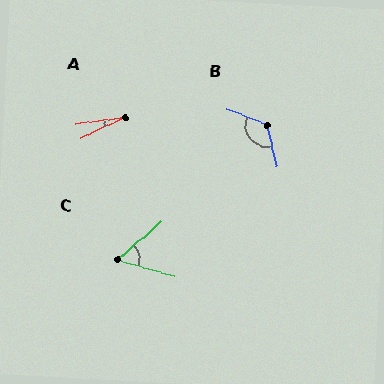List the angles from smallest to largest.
A (17°), C (57°), B (124°).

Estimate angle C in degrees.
Approximately 57 degrees.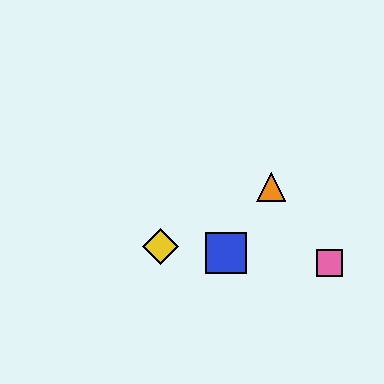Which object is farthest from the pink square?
The yellow diamond is farthest from the pink square.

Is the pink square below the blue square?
Yes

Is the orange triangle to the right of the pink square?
No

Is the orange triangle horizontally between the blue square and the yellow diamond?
No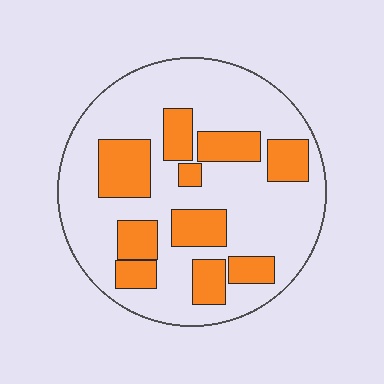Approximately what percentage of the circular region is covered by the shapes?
Approximately 30%.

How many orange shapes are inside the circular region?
10.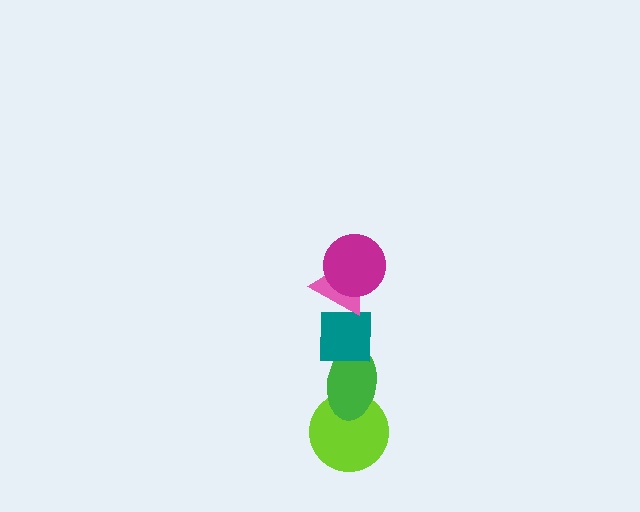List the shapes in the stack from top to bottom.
From top to bottom: the magenta circle, the pink triangle, the teal square, the green ellipse, the lime circle.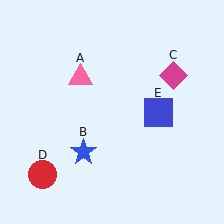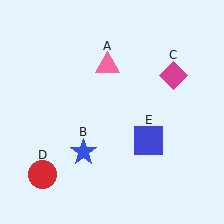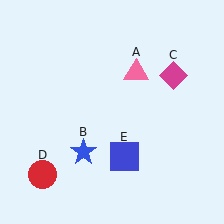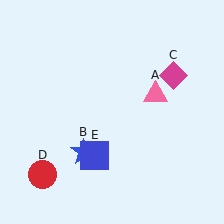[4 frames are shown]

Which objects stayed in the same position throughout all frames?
Blue star (object B) and magenta diamond (object C) and red circle (object D) remained stationary.